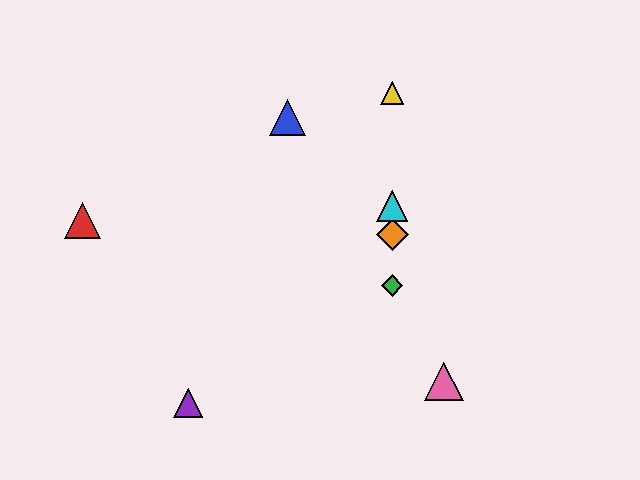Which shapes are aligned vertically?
The green diamond, the yellow triangle, the orange diamond, the cyan triangle are aligned vertically.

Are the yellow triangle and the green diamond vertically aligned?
Yes, both are at x≈392.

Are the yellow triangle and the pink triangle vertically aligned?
No, the yellow triangle is at x≈392 and the pink triangle is at x≈444.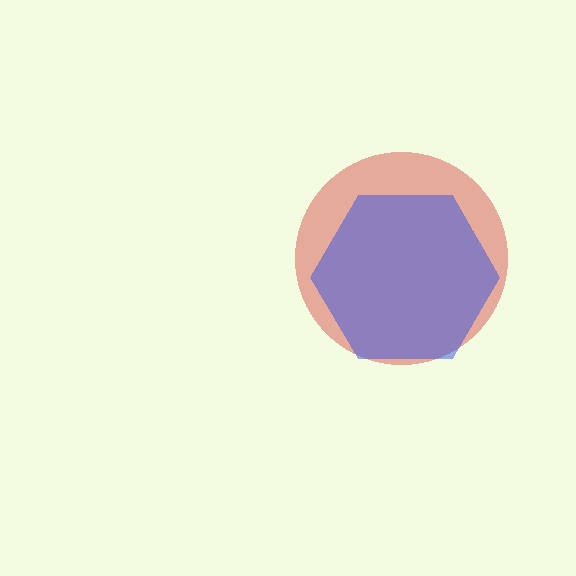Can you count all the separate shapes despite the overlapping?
Yes, there are 2 separate shapes.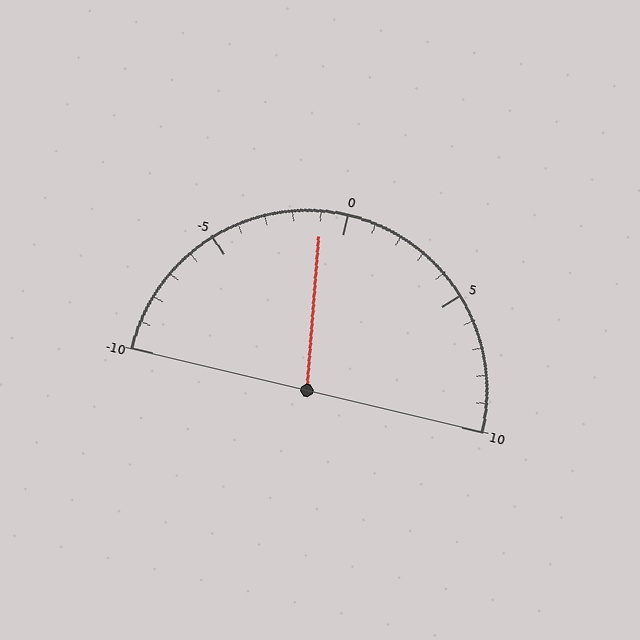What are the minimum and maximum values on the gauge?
The gauge ranges from -10 to 10.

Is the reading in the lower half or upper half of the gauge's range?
The reading is in the lower half of the range (-10 to 10).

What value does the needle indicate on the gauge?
The needle indicates approximately -1.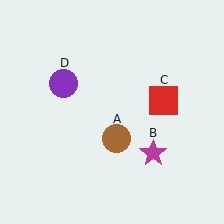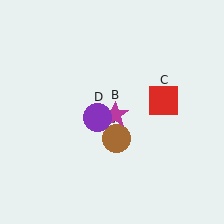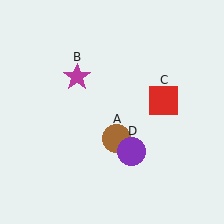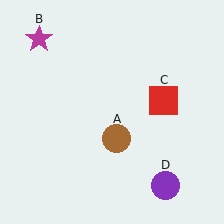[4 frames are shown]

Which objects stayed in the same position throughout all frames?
Brown circle (object A) and red square (object C) remained stationary.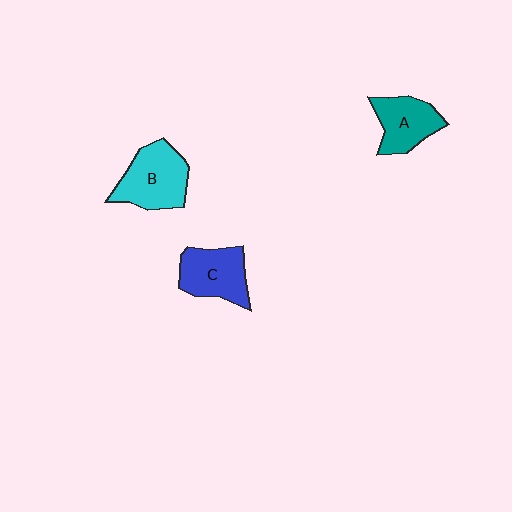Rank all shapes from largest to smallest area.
From largest to smallest: B (cyan), C (blue), A (teal).